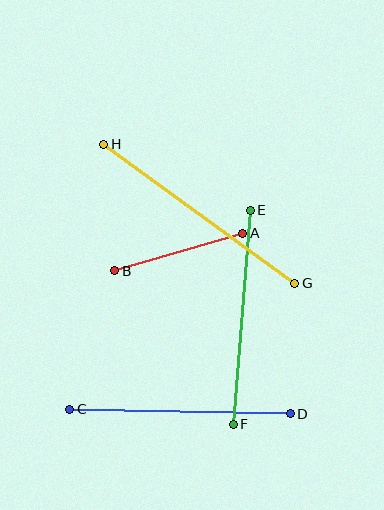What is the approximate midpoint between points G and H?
The midpoint is at approximately (199, 214) pixels.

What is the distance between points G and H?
The distance is approximately 236 pixels.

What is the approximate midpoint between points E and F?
The midpoint is at approximately (242, 317) pixels.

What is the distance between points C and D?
The distance is approximately 220 pixels.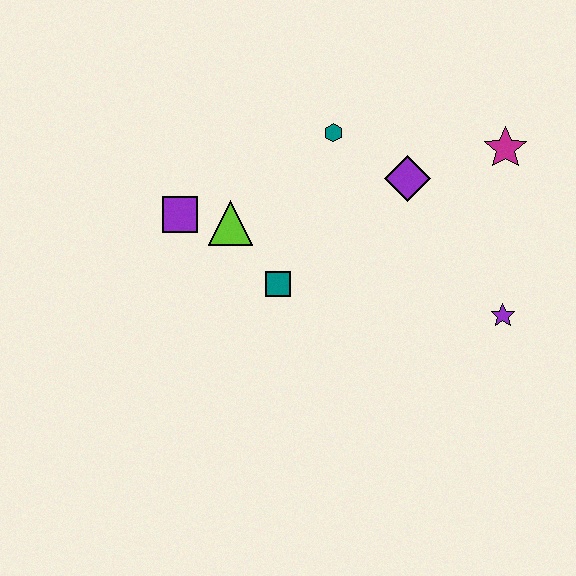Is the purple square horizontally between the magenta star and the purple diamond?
No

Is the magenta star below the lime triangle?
No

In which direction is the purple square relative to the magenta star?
The purple square is to the left of the magenta star.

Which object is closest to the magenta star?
The purple diamond is closest to the magenta star.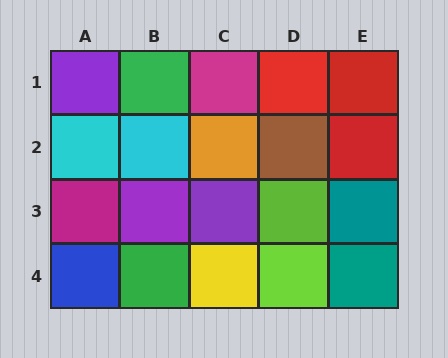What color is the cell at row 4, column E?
Teal.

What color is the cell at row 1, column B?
Green.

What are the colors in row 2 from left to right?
Cyan, cyan, orange, brown, red.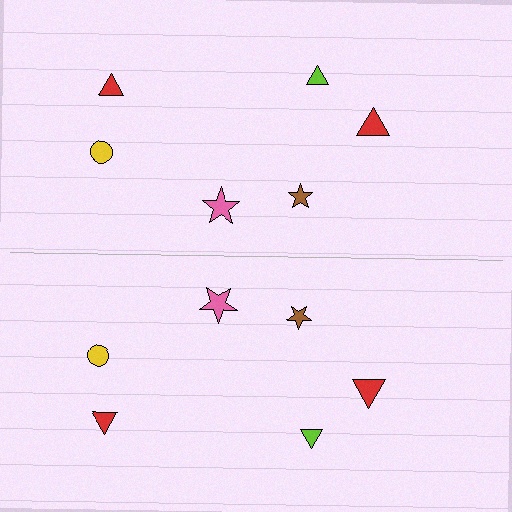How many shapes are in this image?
There are 12 shapes in this image.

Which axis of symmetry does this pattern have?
The pattern has a horizontal axis of symmetry running through the center of the image.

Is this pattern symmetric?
Yes, this pattern has bilateral (reflection) symmetry.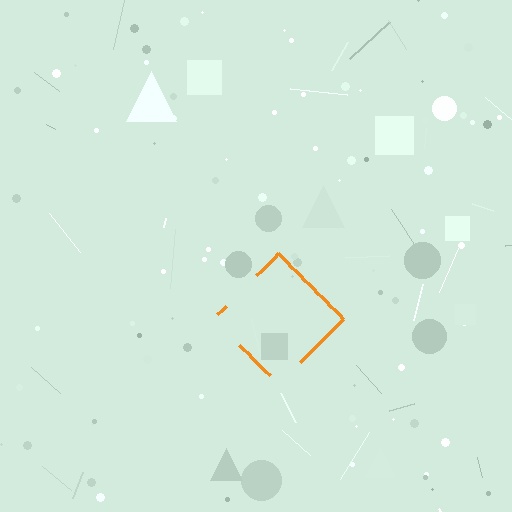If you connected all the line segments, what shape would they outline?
They would outline a diamond.